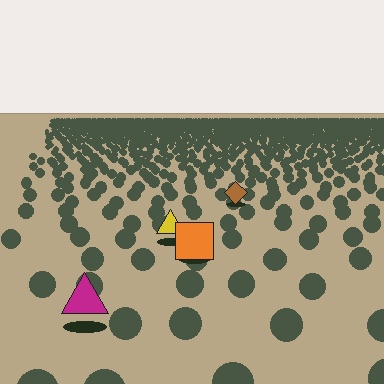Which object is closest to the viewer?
The magenta triangle is closest. The texture marks near it are larger and more spread out.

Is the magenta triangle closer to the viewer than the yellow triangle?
Yes. The magenta triangle is closer — you can tell from the texture gradient: the ground texture is coarser near it.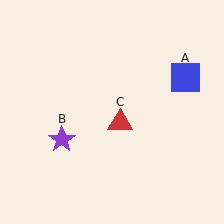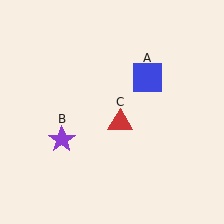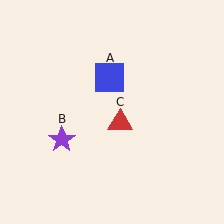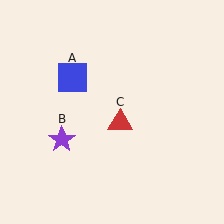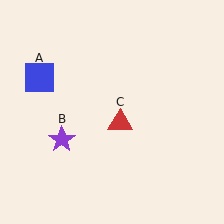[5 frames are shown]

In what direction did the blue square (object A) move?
The blue square (object A) moved left.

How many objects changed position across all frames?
1 object changed position: blue square (object A).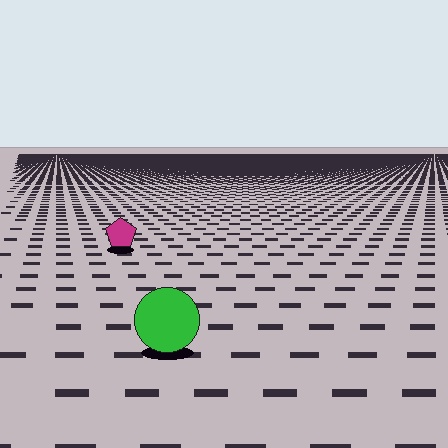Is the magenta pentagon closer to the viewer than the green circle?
No. The green circle is closer — you can tell from the texture gradient: the ground texture is coarser near it.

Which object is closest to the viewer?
The green circle is closest. The texture marks near it are larger and more spread out.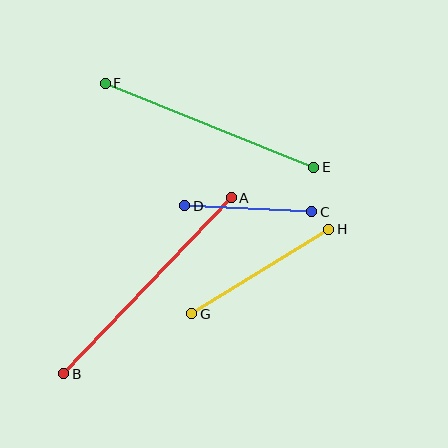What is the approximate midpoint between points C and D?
The midpoint is at approximately (248, 209) pixels.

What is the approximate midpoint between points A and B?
The midpoint is at approximately (148, 286) pixels.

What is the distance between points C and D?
The distance is approximately 127 pixels.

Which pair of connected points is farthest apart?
Points A and B are farthest apart.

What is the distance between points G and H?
The distance is approximately 161 pixels.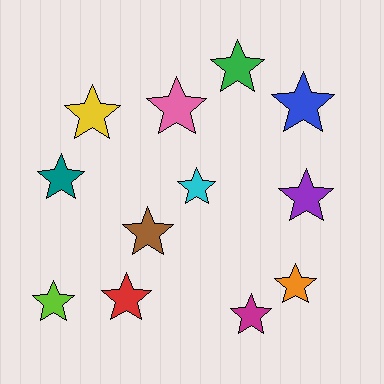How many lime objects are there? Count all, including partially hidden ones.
There is 1 lime object.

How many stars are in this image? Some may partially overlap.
There are 12 stars.